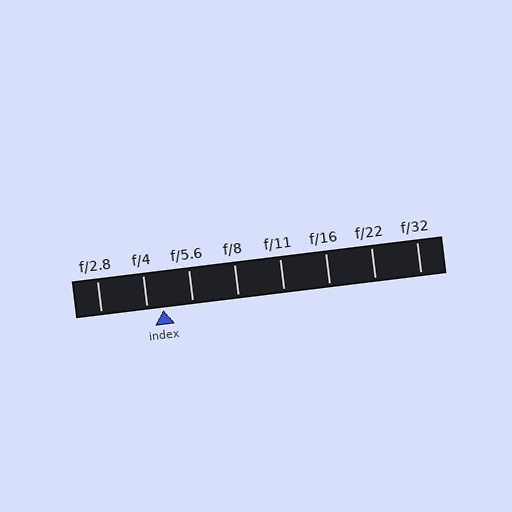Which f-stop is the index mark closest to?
The index mark is closest to f/4.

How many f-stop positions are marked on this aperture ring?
There are 8 f-stop positions marked.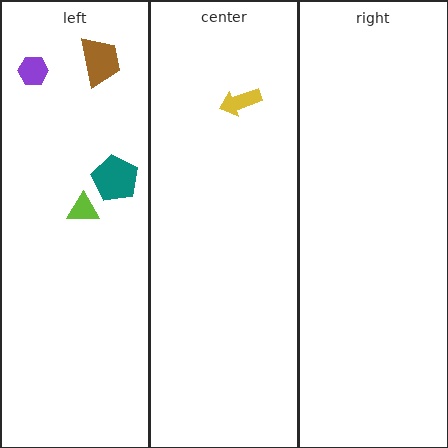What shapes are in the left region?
The teal pentagon, the lime triangle, the purple hexagon, the brown trapezoid.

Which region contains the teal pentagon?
The left region.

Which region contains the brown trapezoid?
The left region.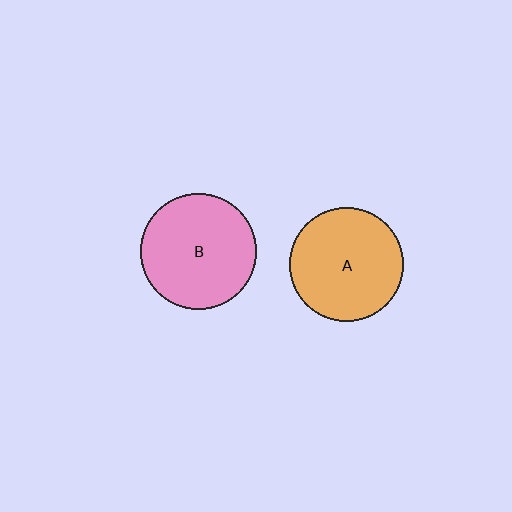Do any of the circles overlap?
No, none of the circles overlap.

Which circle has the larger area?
Circle B (pink).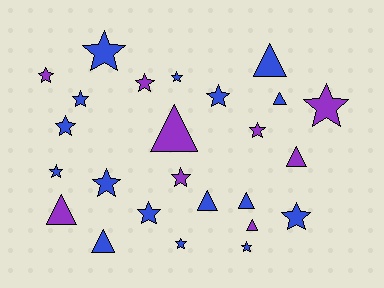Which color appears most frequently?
Blue, with 16 objects.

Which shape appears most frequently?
Star, with 16 objects.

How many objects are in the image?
There are 25 objects.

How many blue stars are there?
There are 11 blue stars.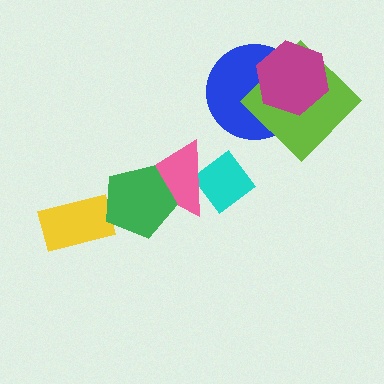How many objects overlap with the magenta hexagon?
2 objects overlap with the magenta hexagon.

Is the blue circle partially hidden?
Yes, it is partially covered by another shape.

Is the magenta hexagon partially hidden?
No, no other shape covers it.